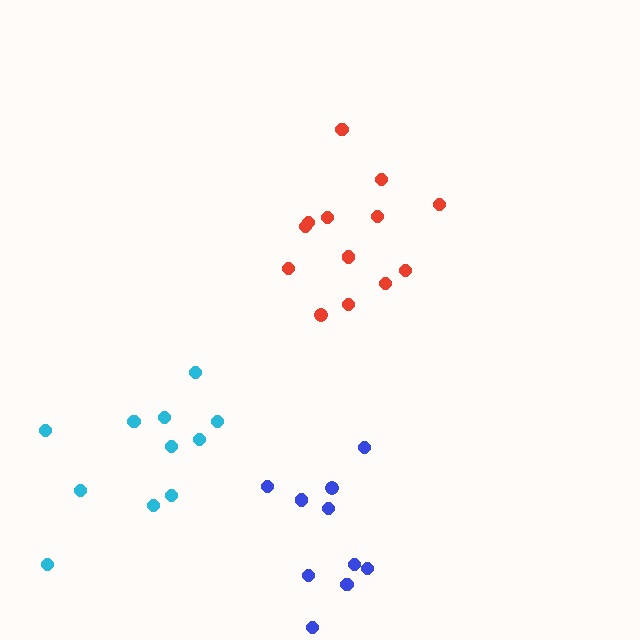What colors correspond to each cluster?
The clusters are colored: red, blue, cyan.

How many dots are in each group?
Group 1: 13 dots, Group 2: 10 dots, Group 3: 11 dots (34 total).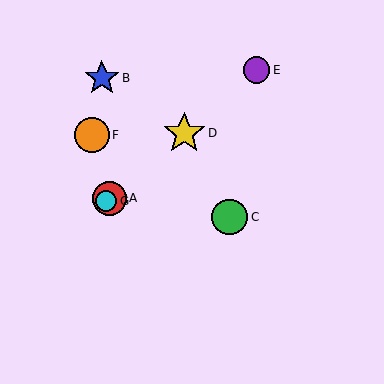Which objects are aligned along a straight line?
Objects A, D, E, G are aligned along a straight line.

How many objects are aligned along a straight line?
4 objects (A, D, E, G) are aligned along a straight line.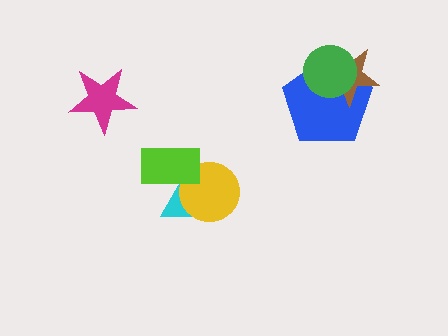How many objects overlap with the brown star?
2 objects overlap with the brown star.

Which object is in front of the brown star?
The green circle is in front of the brown star.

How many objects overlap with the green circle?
2 objects overlap with the green circle.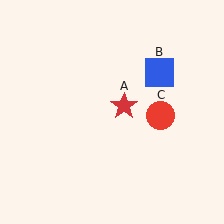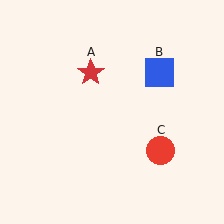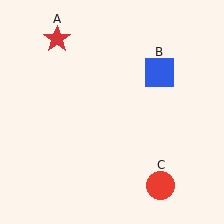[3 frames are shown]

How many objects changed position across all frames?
2 objects changed position: red star (object A), red circle (object C).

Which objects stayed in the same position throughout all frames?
Blue square (object B) remained stationary.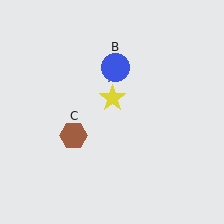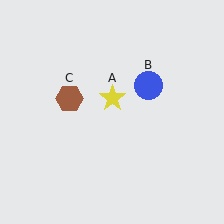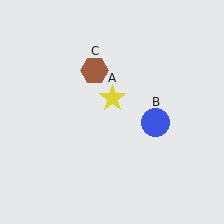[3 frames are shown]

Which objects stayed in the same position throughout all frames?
Yellow star (object A) remained stationary.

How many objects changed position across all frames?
2 objects changed position: blue circle (object B), brown hexagon (object C).